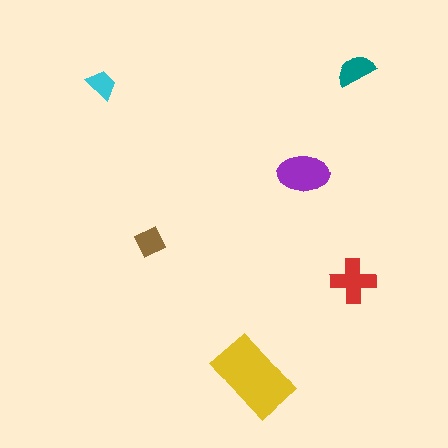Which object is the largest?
The yellow rectangle.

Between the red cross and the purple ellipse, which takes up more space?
The purple ellipse.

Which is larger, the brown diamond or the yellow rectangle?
The yellow rectangle.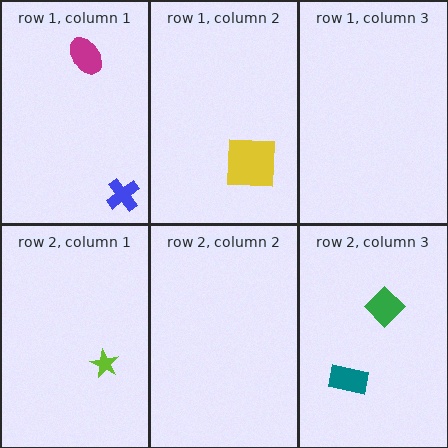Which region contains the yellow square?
The row 1, column 2 region.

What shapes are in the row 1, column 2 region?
The yellow square.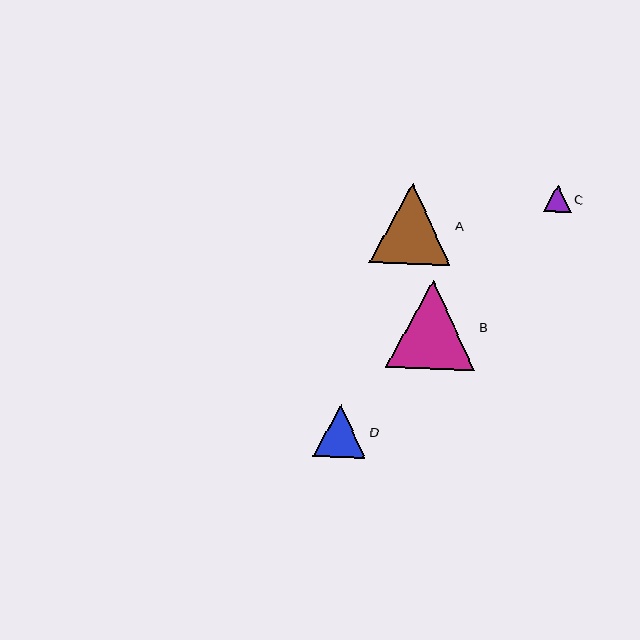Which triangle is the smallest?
Triangle C is the smallest with a size of approximately 27 pixels.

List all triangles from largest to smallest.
From largest to smallest: B, A, D, C.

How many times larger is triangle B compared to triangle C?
Triangle B is approximately 3.3 times the size of triangle C.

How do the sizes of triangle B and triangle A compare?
Triangle B and triangle A are approximately the same size.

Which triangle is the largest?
Triangle B is the largest with a size of approximately 89 pixels.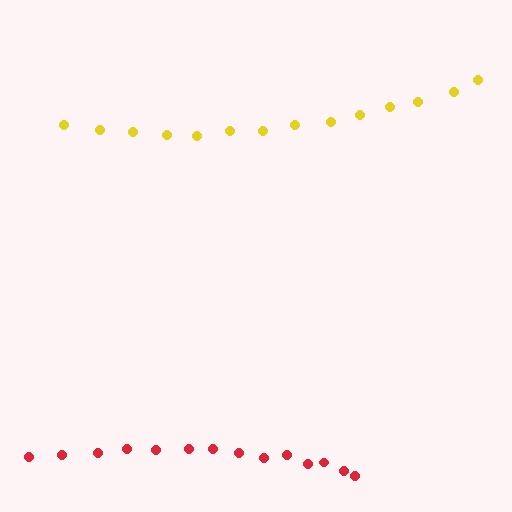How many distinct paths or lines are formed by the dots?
There are 2 distinct paths.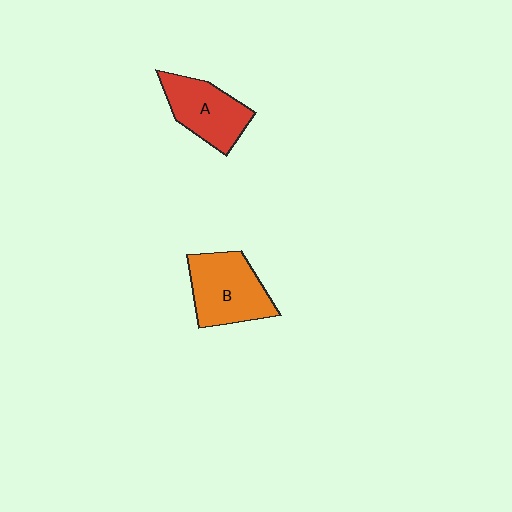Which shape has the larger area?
Shape B (orange).